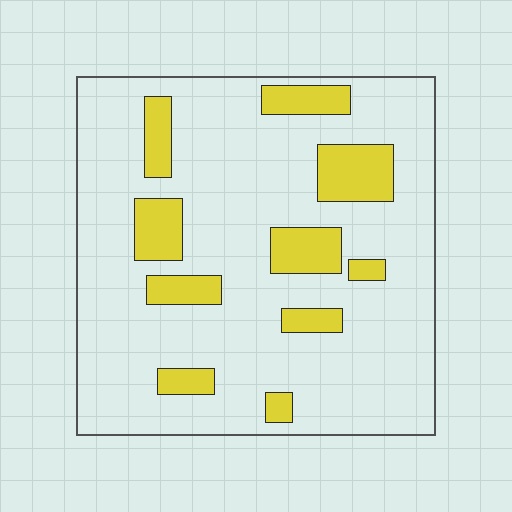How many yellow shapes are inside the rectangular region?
10.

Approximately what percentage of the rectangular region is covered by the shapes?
Approximately 20%.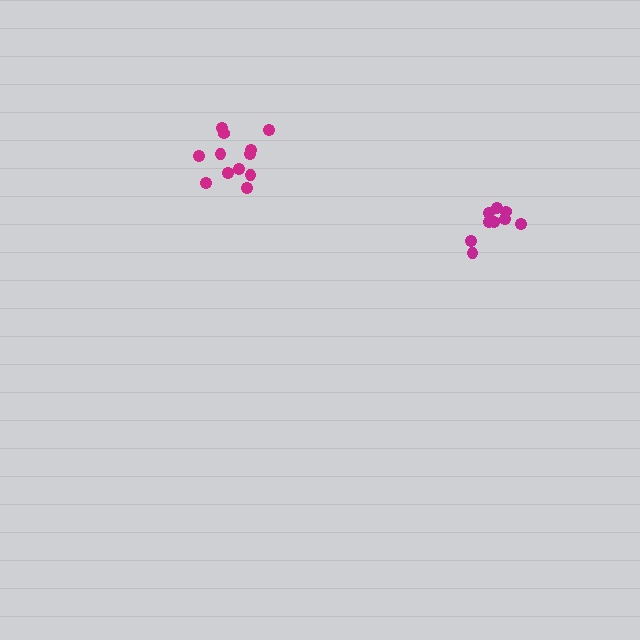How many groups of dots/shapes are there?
There are 2 groups.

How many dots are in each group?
Group 1: 12 dots, Group 2: 9 dots (21 total).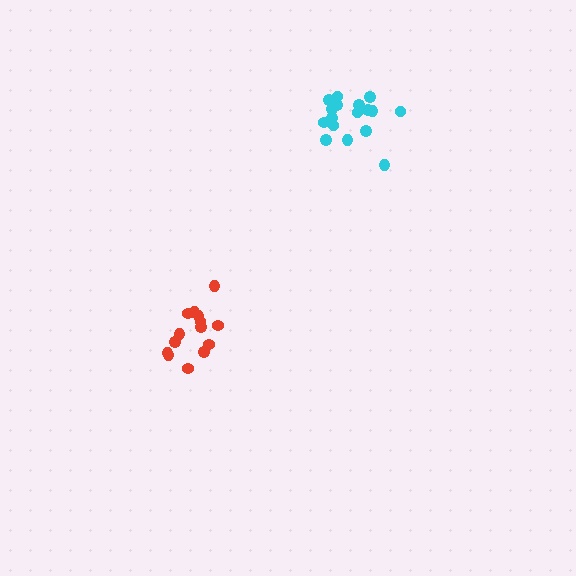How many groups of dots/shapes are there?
There are 2 groups.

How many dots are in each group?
Group 1: 17 dots, Group 2: 14 dots (31 total).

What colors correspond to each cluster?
The clusters are colored: cyan, red.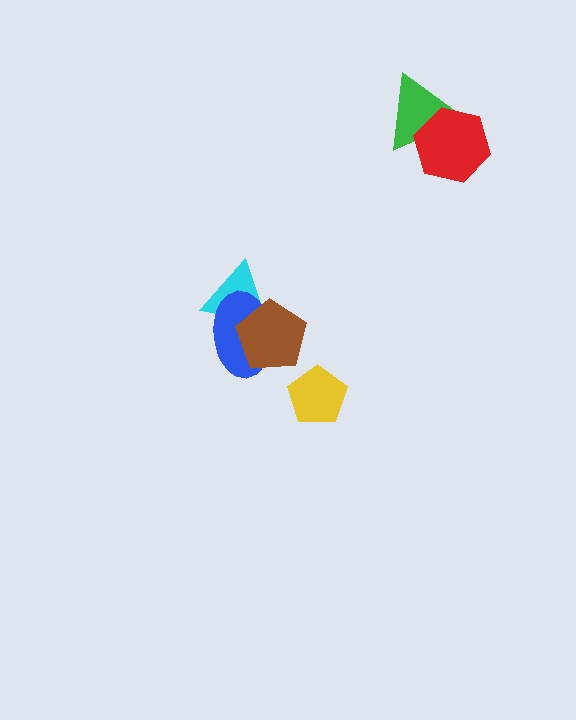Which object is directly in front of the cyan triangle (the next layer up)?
The blue ellipse is directly in front of the cyan triangle.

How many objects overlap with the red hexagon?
1 object overlaps with the red hexagon.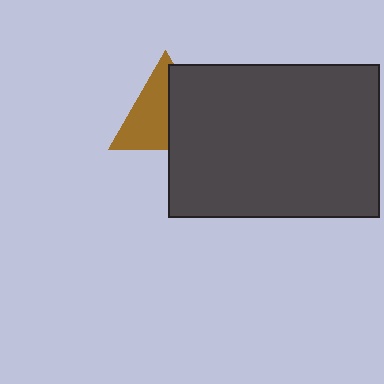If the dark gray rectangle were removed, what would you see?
You would see the complete brown triangle.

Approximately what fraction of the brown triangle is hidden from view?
Roughly 47% of the brown triangle is hidden behind the dark gray rectangle.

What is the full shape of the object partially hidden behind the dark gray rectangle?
The partially hidden object is a brown triangle.